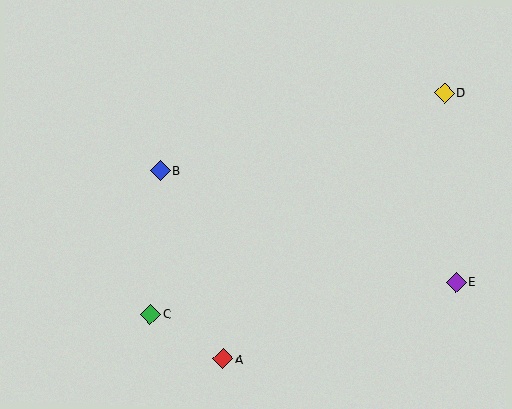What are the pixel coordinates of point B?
Point B is at (160, 170).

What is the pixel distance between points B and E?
The distance between B and E is 316 pixels.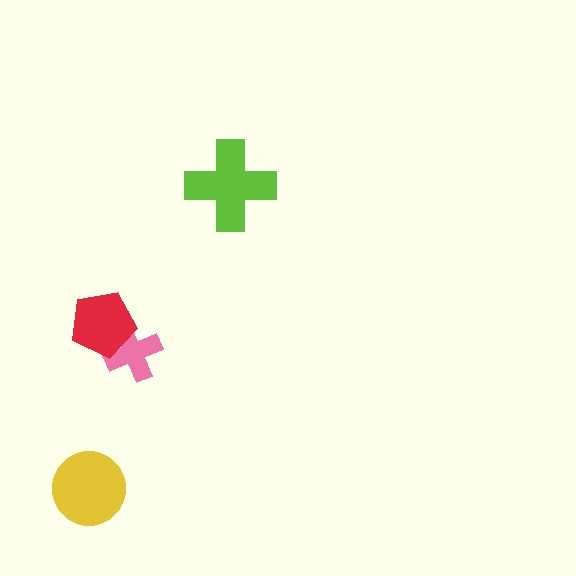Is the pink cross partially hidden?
Yes, it is partially covered by another shape.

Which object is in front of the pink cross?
The red pentagon is in front of the pink cross.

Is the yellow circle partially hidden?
No, no other shape covers it.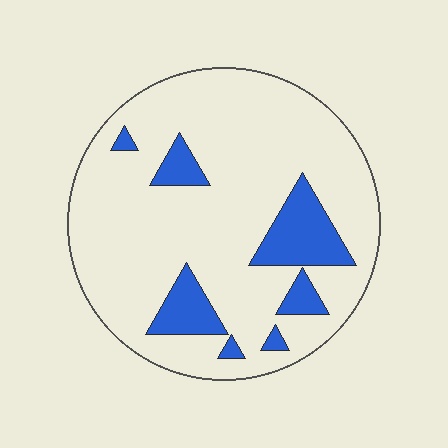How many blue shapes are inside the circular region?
7.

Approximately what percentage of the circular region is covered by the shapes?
Approximately 15%.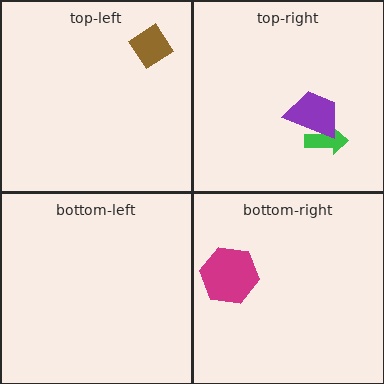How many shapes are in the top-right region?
2.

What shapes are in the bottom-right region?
The magenta hexagon.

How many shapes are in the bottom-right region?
1.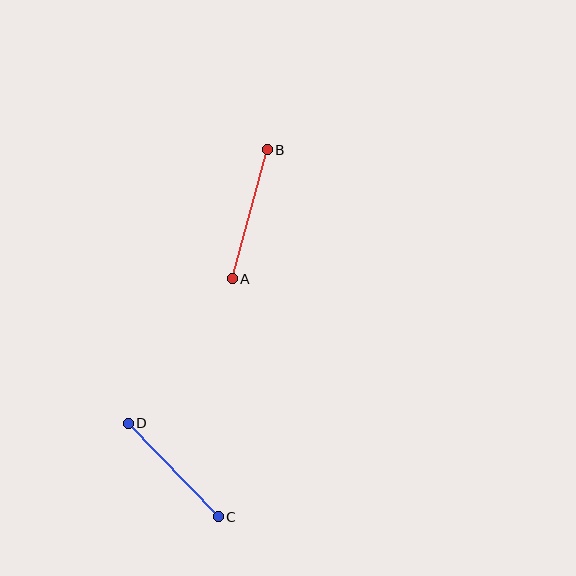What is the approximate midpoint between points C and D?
The midpoint is at approximately (173, 470) pixels.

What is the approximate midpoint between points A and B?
The midpoint is at approximately (250, 214) pixels.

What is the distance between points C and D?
The distance is approximately 130 pixels.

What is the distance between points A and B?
The distance is approximately 134 pixels.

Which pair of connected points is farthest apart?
Points A and B are farthest apart.